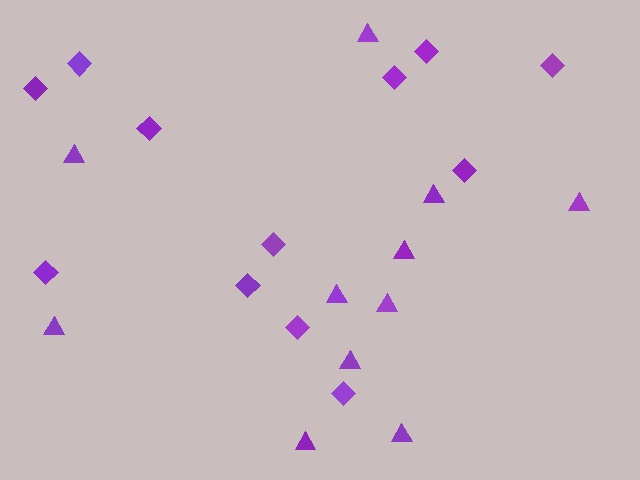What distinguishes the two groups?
There are 2 groups: one group of triangles (11) and one group of diamonds (12).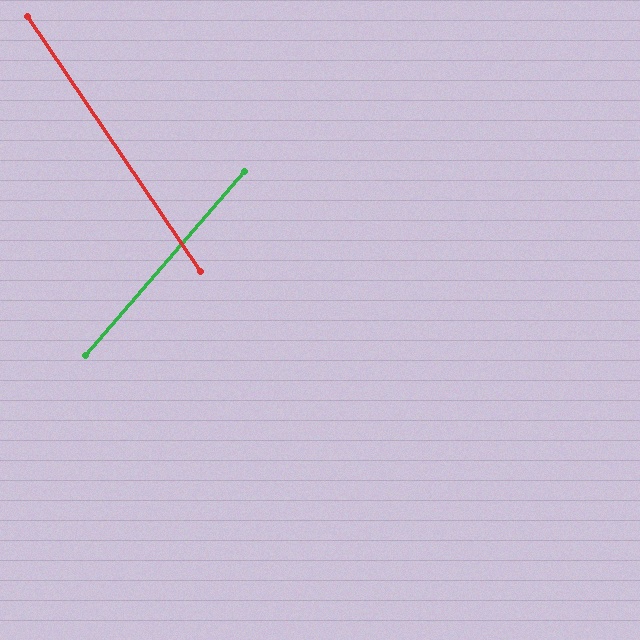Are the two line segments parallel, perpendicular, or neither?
Neither parallel nor perpendicular — they differ by about 75°.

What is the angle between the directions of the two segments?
Approximately 75 degrees.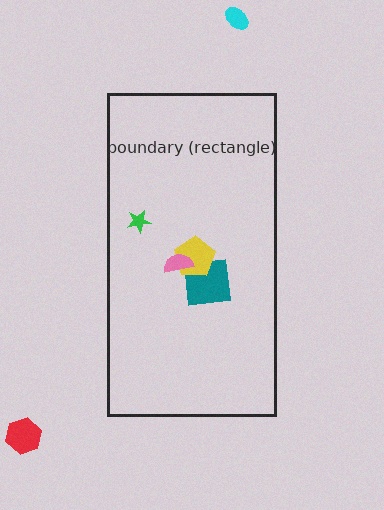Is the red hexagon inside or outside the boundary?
Outside.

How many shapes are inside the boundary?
4 inside, 2 outside.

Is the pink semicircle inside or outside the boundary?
Inside.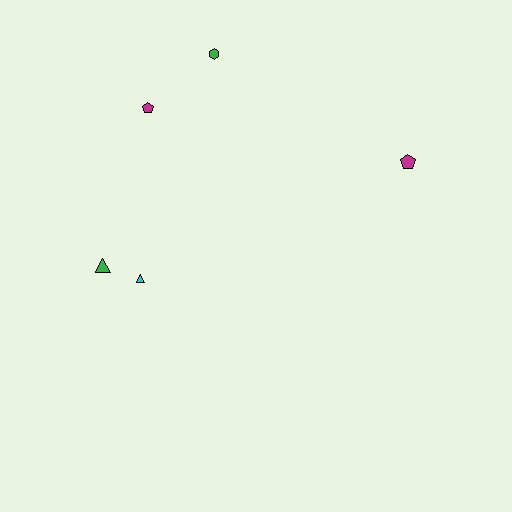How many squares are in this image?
There are no squares.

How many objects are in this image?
There are 5 objects.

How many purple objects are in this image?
There are no purple objects.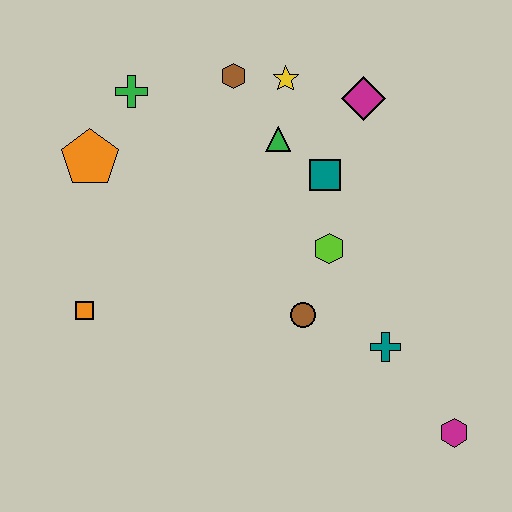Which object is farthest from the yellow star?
The magenta hexagon is farthest from the yellow star.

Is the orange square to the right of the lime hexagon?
No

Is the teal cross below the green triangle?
Yes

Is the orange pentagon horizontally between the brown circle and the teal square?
No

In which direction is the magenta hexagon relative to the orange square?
The magenta hexagon is to the right of the orange square.